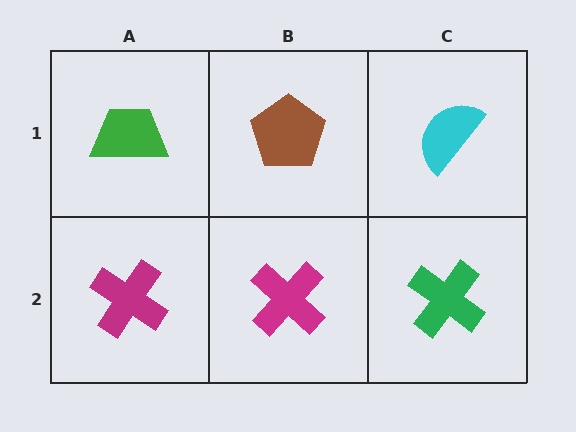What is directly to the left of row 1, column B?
A green trapezoid.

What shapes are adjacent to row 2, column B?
A brown pentagon (row 1, column B), a magenta cross (row 2, column A), a green cross (row 2, column C).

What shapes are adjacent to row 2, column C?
A cyan semicircle (row 1, column C), a magenta cross (row 2, column B).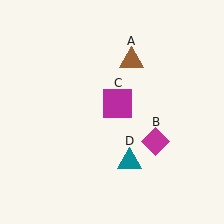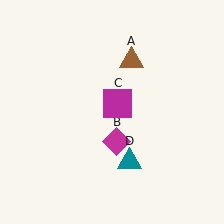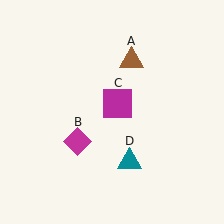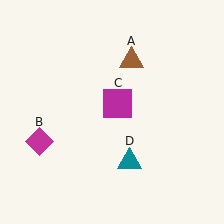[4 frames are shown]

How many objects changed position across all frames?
1 object changed position: magenta diamond (object B).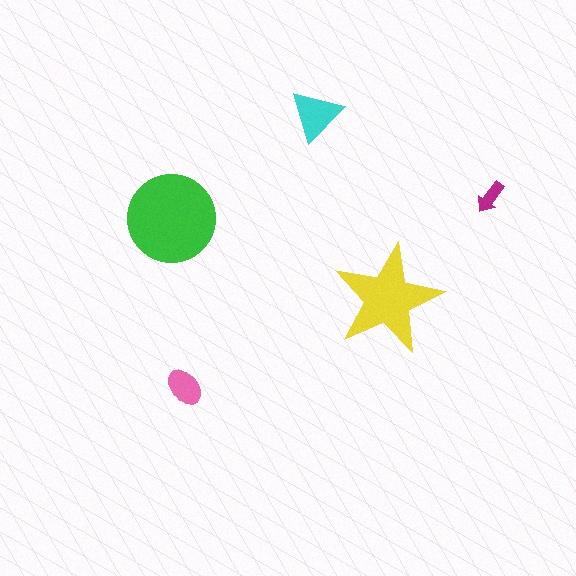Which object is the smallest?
The magenta arrow.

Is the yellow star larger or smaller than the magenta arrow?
Larger.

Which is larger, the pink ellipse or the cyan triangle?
The cyan triangle.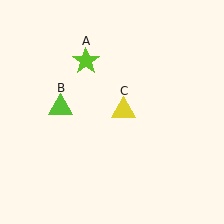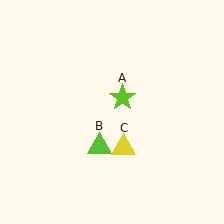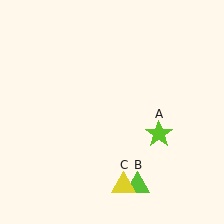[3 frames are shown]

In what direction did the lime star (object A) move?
The lime star (object A) moved down and to the right.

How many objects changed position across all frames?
3 objects changed position: lime star (object A), lime triangle (object B), yellow triangle (object C).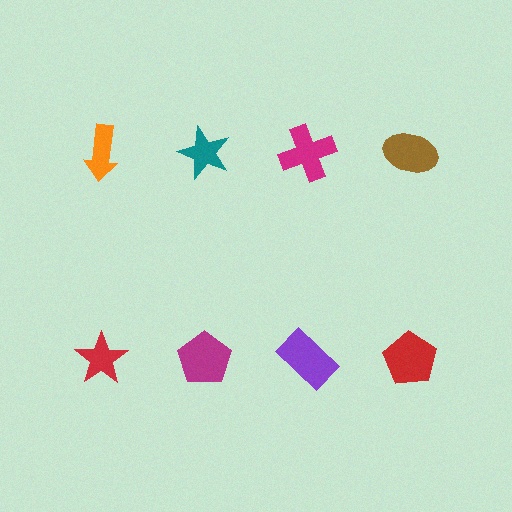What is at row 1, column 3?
A magenta cross.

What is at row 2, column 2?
A magenta pentagon.